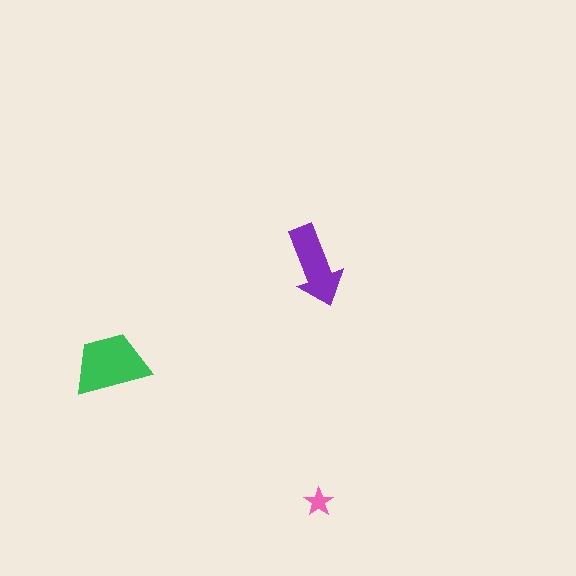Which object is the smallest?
The pink star.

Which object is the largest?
The green trapezoid.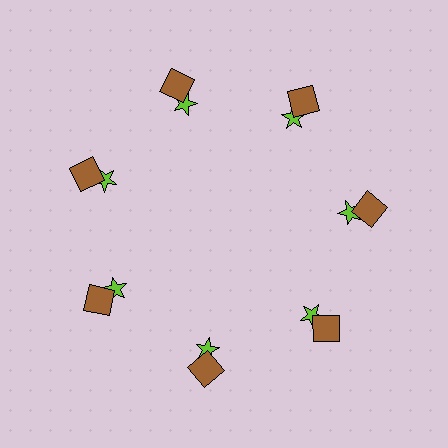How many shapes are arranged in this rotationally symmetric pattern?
There are 14 shapes, arranged in 7 groups of 2.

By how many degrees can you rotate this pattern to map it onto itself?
The pattern maps onto itself every 51 degrees of rotation.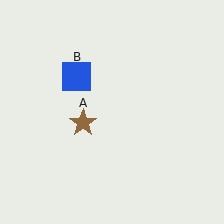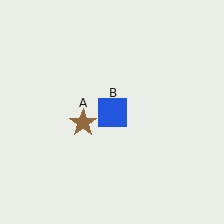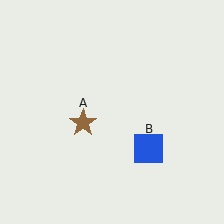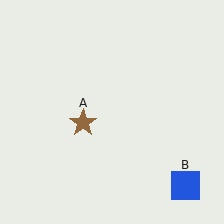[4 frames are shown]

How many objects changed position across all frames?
1 object changed position: blue square (object B).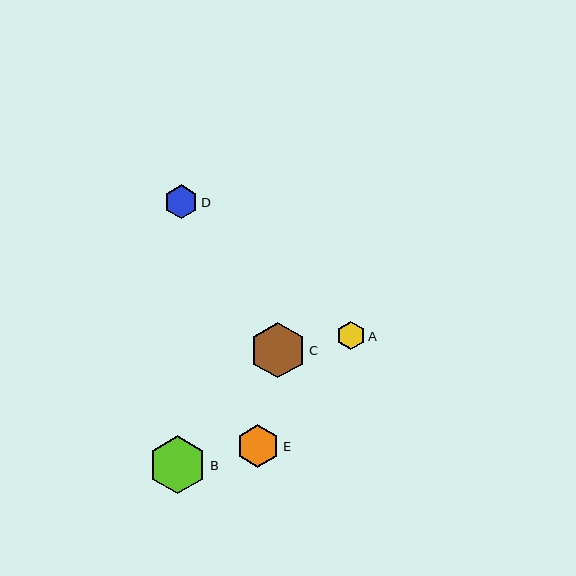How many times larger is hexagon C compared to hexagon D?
Hexagon C is approximately 1.6 times the size of hexagon D.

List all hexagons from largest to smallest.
From largest to smallest: B, C, E, D, A.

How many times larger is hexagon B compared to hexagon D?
Hexagon B is approximately 1.7 times the size of hexagon D.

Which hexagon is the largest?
Hexagon B is the largest with a size of approximately 58 pixels.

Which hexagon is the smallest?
Hexagon A is the smallest with a size of approximately 28 pixels.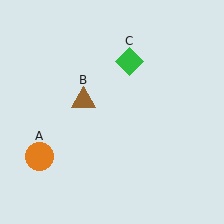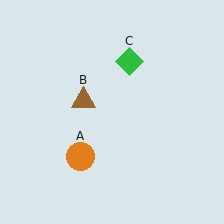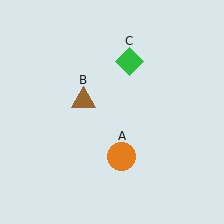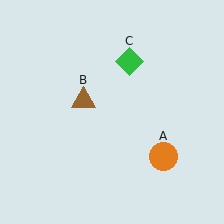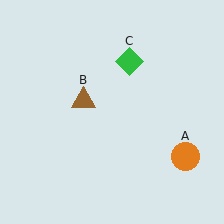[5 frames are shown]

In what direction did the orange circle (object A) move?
The orange circle (object A) moved right.